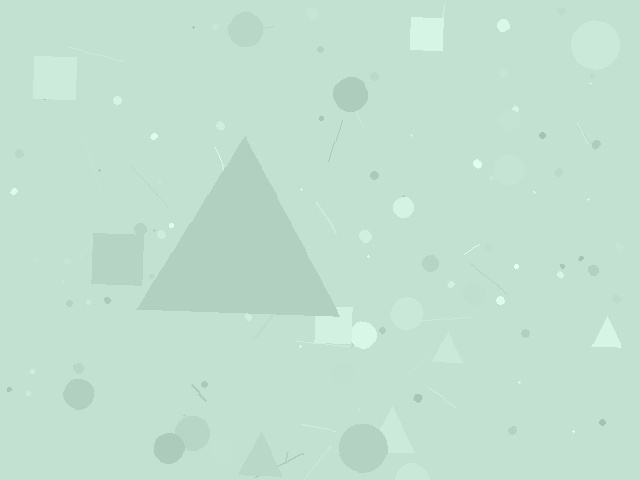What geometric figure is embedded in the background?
A triangle is embedded in the background.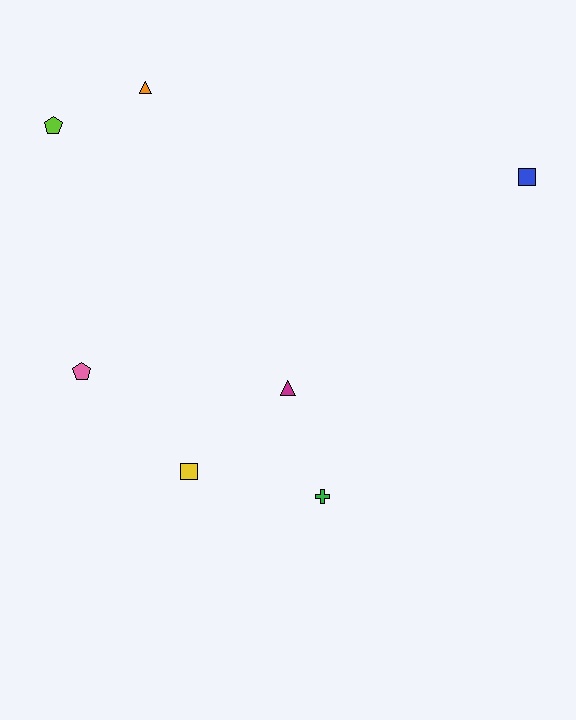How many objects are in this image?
There are 7 objects.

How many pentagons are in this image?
There are 2 pentagons.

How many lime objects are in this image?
There is 1 lime object.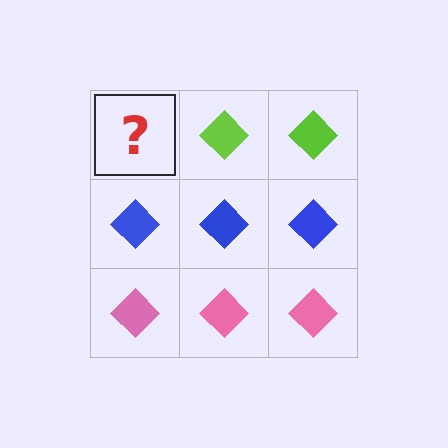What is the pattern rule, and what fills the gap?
The rule is that each row has a consistent color. The gap should be filled with a lime diamond.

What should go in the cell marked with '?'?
The missing cell should contain a lime diamond.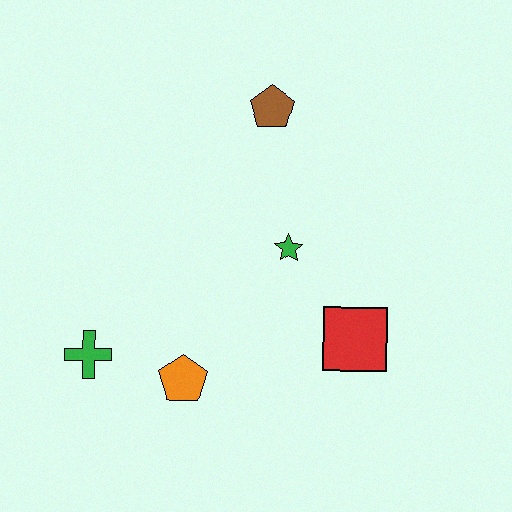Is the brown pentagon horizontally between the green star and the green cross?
Yes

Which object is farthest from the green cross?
The brown pentagon is farthest from the green cross.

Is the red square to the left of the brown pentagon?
No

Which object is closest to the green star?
The red square is closest to the green star.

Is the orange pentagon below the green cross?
Yes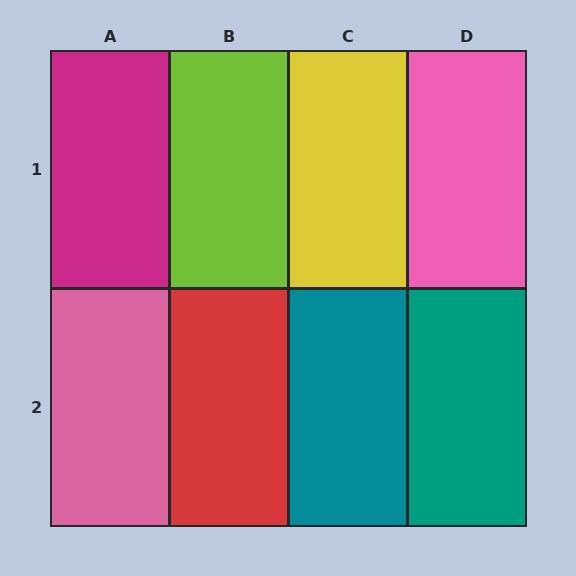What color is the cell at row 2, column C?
Teal.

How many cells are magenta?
1 cell is magenta.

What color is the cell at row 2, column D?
Teal.